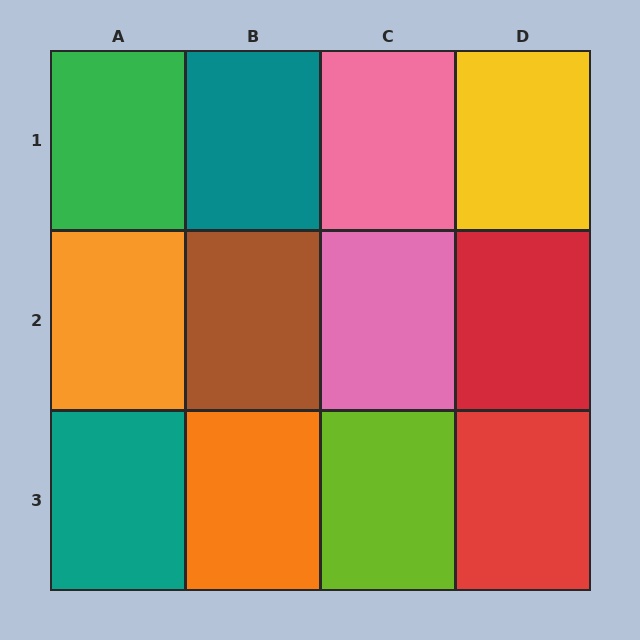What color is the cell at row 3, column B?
Orange.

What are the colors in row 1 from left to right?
Green, teal, pink, yellow.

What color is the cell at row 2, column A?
Orange.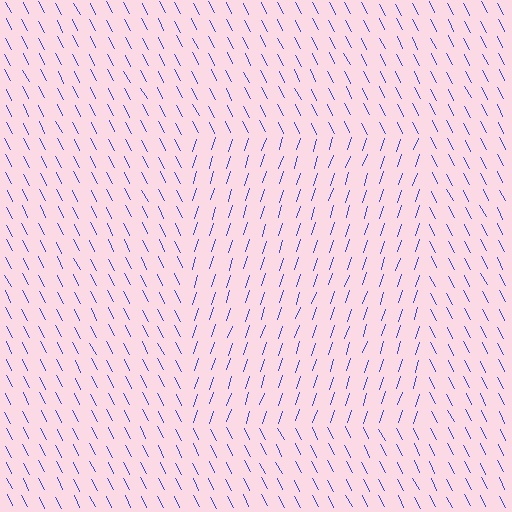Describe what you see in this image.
The image is filled with small blue line segments. A rectangle region in the image has lines oriented differently from the surrounding lines, creating a visible texture boundary.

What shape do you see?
I see a rectangle.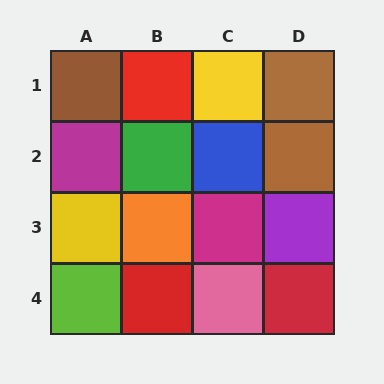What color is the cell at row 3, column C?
Magenta.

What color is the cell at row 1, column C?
Yellow.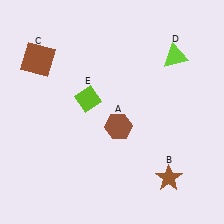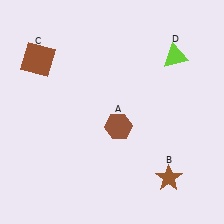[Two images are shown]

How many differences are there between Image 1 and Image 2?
There is 1 difference between the two images.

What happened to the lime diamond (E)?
The lime diamond (E) was removed in Image 2. It was in the top-left area of Image 1.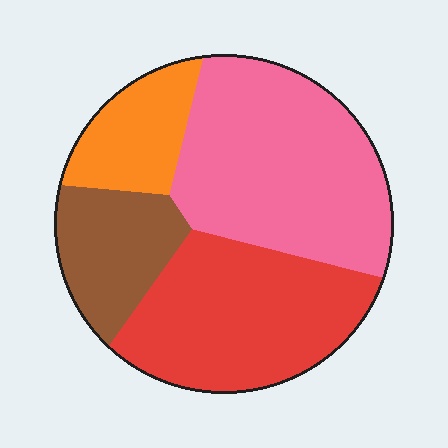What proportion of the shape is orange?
Orange takes up about one eighth (1/8) of the shape.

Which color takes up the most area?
Pink, at roughly 40%.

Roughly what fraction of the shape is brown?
Brown covers 16% of the shape.